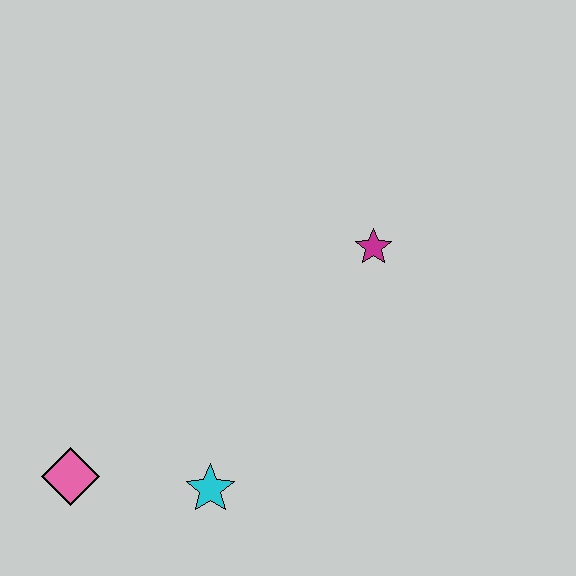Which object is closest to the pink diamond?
The cyan star is closest to the pink diamond.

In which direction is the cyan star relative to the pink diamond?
The cyan star is to the right of the pink diamond.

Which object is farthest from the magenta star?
The pink diamond is farthest from the magenta star.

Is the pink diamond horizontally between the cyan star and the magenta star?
No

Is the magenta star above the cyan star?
Yes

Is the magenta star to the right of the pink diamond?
Yes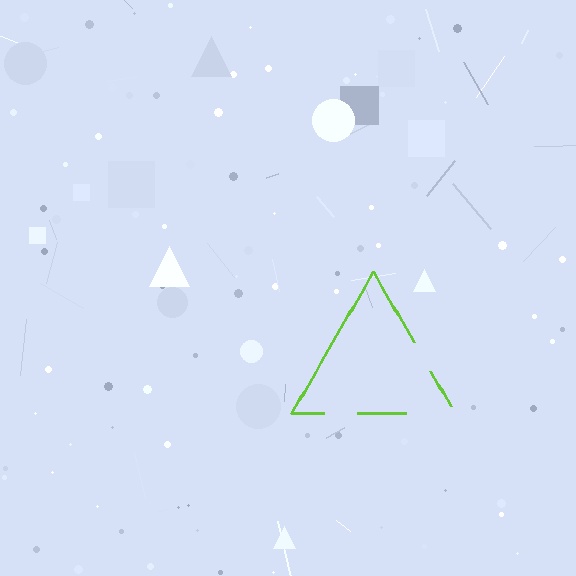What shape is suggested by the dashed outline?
The dashed outline suggests a triangle.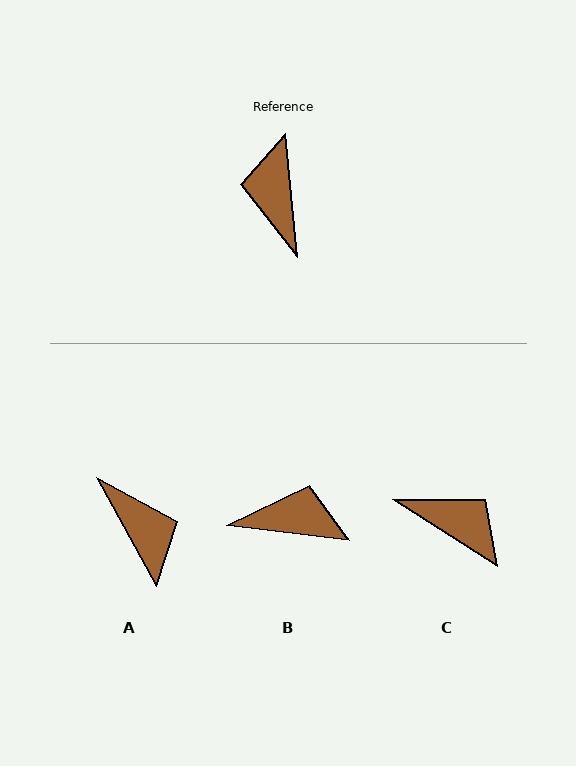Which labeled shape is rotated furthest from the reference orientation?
A, about 157 degrees away.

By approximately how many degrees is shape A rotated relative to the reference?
Approximately 157 degrees clockwise.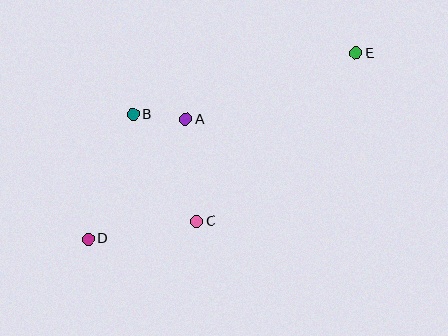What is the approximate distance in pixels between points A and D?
The distance between A and D is approximately 154 pixels.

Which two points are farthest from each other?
Points D and E are farthest from each other.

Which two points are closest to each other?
Points A and B are closest to each other.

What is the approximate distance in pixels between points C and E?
The distance between C and E is approximately 232 pixels.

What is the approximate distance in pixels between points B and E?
The distance between B and E is approximately 232 pixels.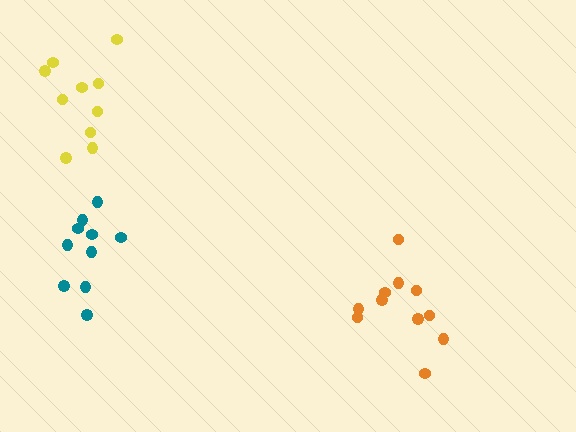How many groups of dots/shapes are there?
There are 3 groups.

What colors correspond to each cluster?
The clusters are colored: orange, yellow, teal.